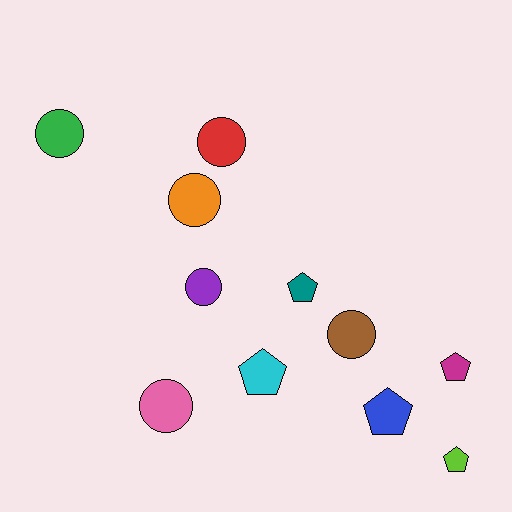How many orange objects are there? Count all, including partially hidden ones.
There is 1 orange object.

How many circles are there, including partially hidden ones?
There are 6 circles.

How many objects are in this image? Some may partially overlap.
There are 11 objects.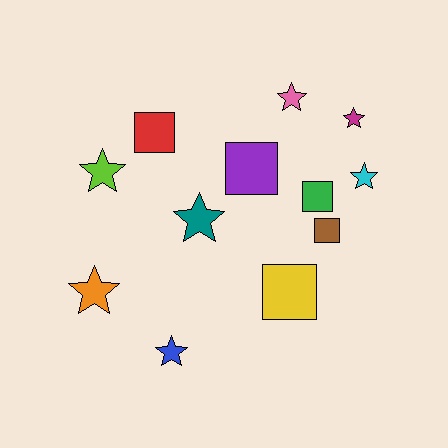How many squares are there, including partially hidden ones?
There are 5 squares.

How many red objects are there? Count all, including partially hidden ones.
There is 1 red object.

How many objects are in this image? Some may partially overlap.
There are 12 objects.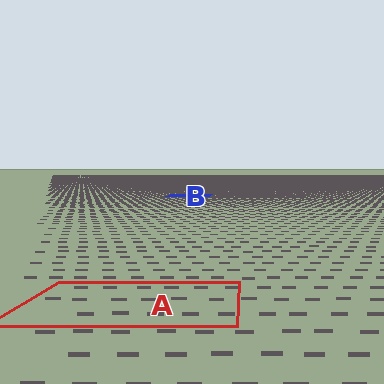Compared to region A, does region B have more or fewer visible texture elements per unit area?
Region B has more texture elements per unit area — they are packed more densely because it is farther away.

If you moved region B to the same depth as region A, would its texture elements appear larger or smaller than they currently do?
They would appear larger. At a closer depth, the same texture elements are projected at a bigger on-screen size.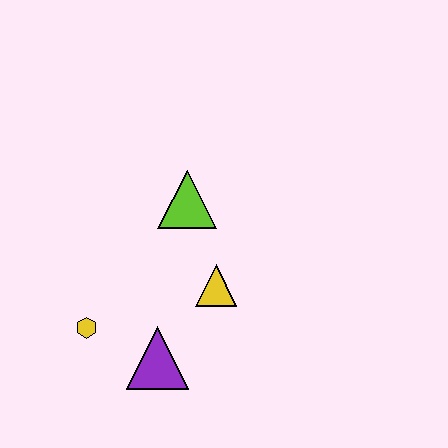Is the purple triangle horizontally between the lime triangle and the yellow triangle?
No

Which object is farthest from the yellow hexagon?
The lime triangle is farthest from the yellow hexagon.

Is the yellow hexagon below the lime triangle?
Yes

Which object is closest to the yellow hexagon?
The purple triangle is closest to the yellow hexagon.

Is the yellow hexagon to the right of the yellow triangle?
No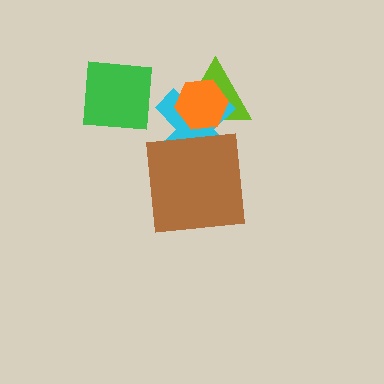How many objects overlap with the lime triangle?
2 objects overlap with the lime triangle.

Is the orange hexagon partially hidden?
No, no other shape covers it.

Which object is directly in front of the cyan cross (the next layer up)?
The brown square is directly in front of the cyan cross.